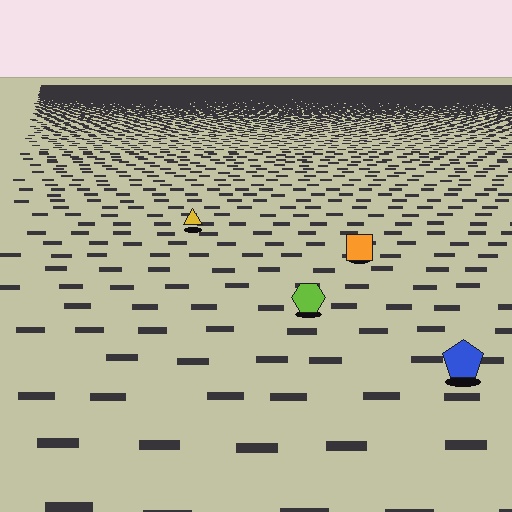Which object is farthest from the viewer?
The yellow triangle is farthest from the viewer. It appears smaller and the ground texture around it is denser.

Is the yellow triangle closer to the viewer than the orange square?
No. The orange square is closer — you can tell from the texture gradient: the ground texture is coarser near it.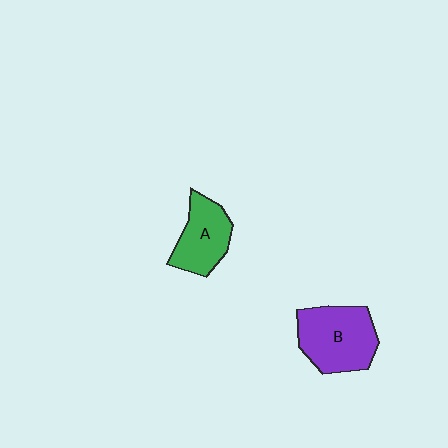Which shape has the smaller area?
Shape A (green).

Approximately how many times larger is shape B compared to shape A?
Approximately 1.4 times.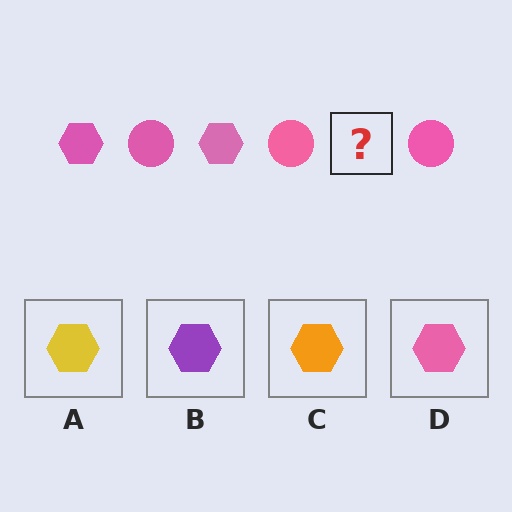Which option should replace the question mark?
Option D.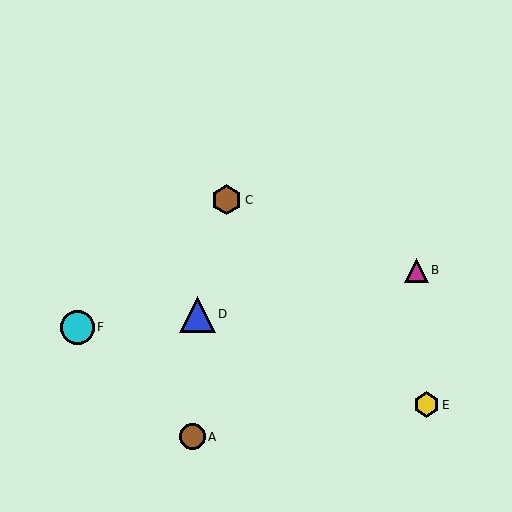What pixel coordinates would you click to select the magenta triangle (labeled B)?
Click at (416, 270) to select the magenta triangle B.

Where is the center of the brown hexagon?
The center of the brown hexagon is at (227, 200).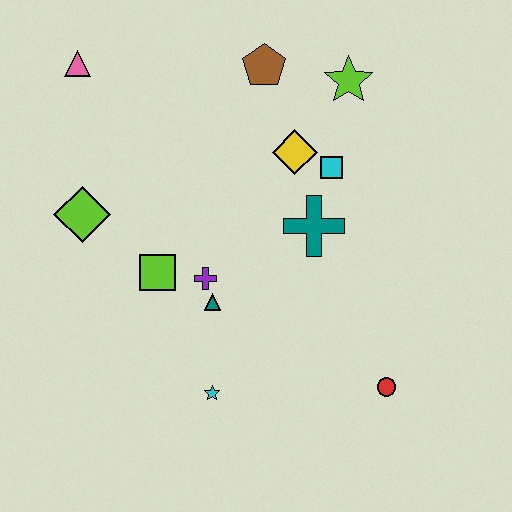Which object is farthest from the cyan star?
The pink triangle is farthest from the cyan star.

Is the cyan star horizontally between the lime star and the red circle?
No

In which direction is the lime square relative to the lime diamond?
The lime square is to the right of the lime diamond.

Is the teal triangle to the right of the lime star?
No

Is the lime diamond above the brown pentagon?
No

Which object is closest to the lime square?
The purple cross is closest to the lime square.